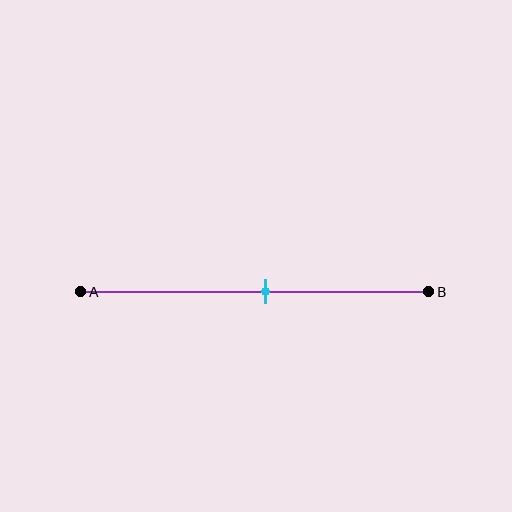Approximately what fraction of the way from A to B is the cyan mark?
The cyan mark is approximately 55% of the way from A to B.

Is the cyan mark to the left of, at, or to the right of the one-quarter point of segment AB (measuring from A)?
The cyan mark is to the right of the one-quarter point of segment AB.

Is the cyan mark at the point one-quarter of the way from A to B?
No, the mark is at about 55% from A, not at the 25% one-quarter point.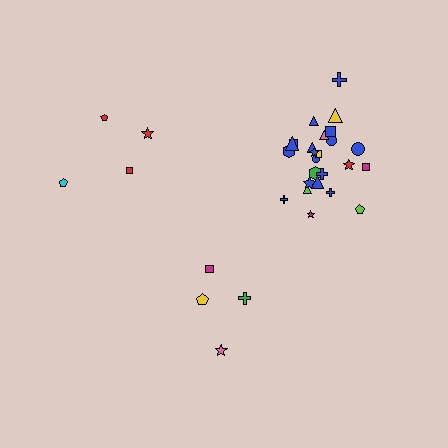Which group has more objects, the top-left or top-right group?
The top-right group.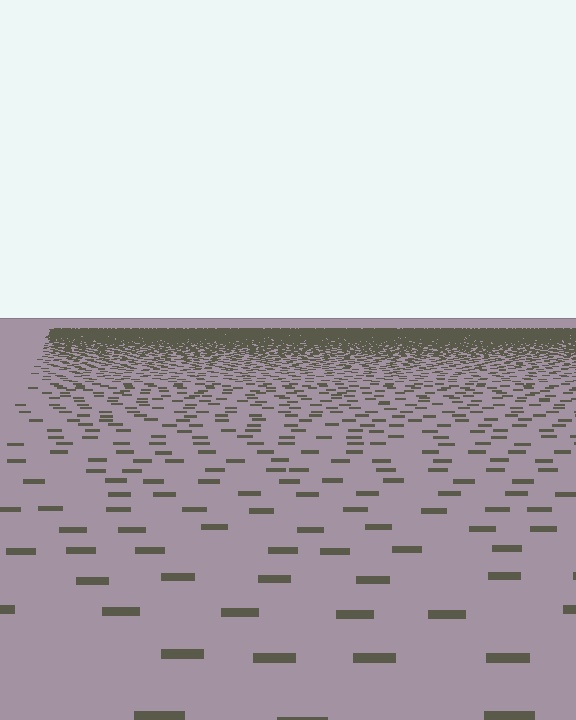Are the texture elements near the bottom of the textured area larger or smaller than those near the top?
Larger. Near the bottom, elements are closer to the viewer and appear at a bigger on-screen size.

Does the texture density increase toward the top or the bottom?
Density increases toward the top.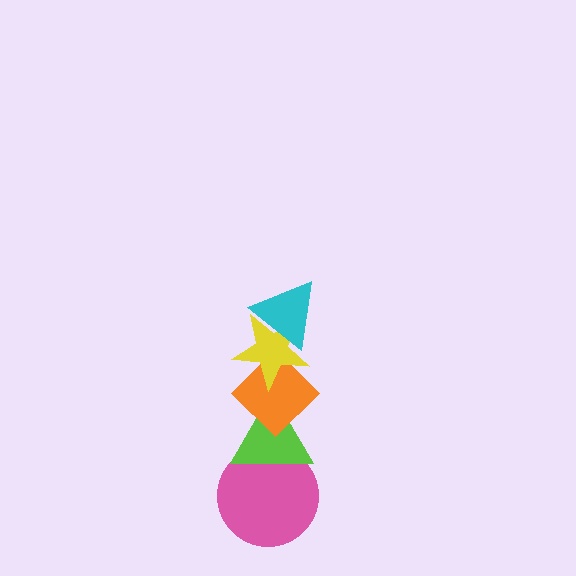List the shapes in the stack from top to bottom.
From top to bottom: the cyan triangle, the yellow star, the orange diamond, the lime triangle, the pink circle.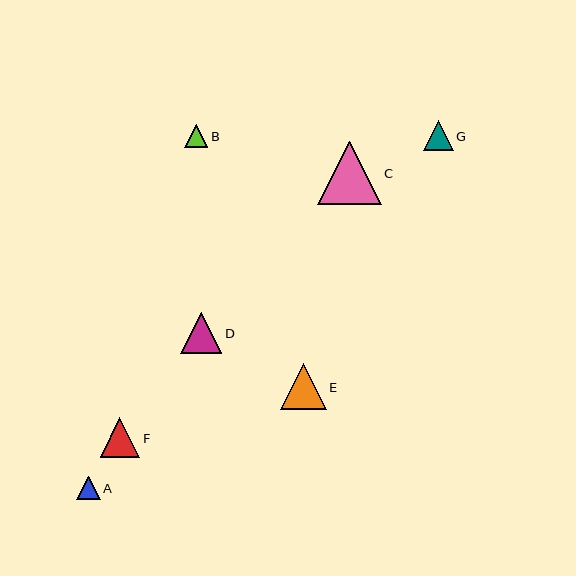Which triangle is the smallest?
Triangle B is the smallest with a size of approximately 23 pixels.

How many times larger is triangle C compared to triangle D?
Triangle C is approximately 1.5 times the size of triangle D.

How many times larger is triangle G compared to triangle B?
Triangle G is approximately 1.3 times the size of triangle B.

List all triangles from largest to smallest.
From largest to smallest: C, E, D, F, G, A, B.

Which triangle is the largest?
Triangle C is the largest with a size of approximately 64 pixels.